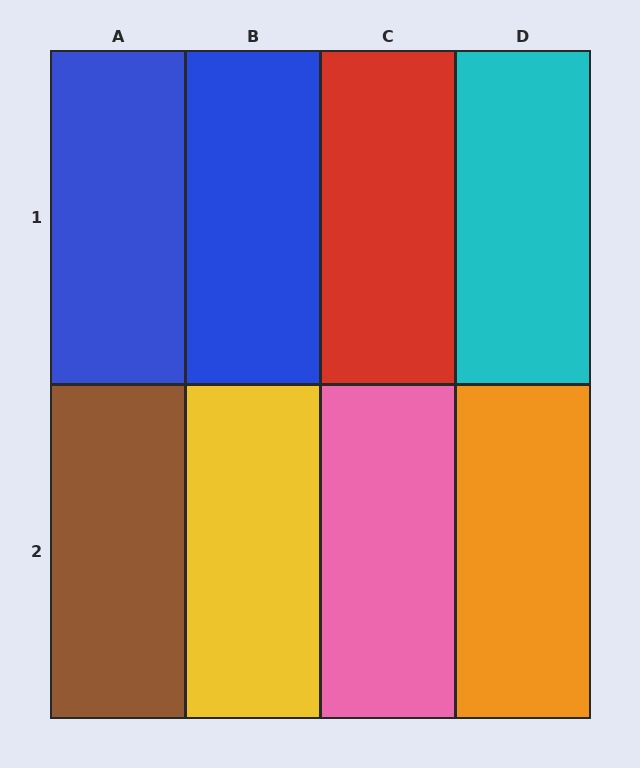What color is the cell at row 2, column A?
Brown.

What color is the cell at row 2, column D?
Orange.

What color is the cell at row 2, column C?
Pink.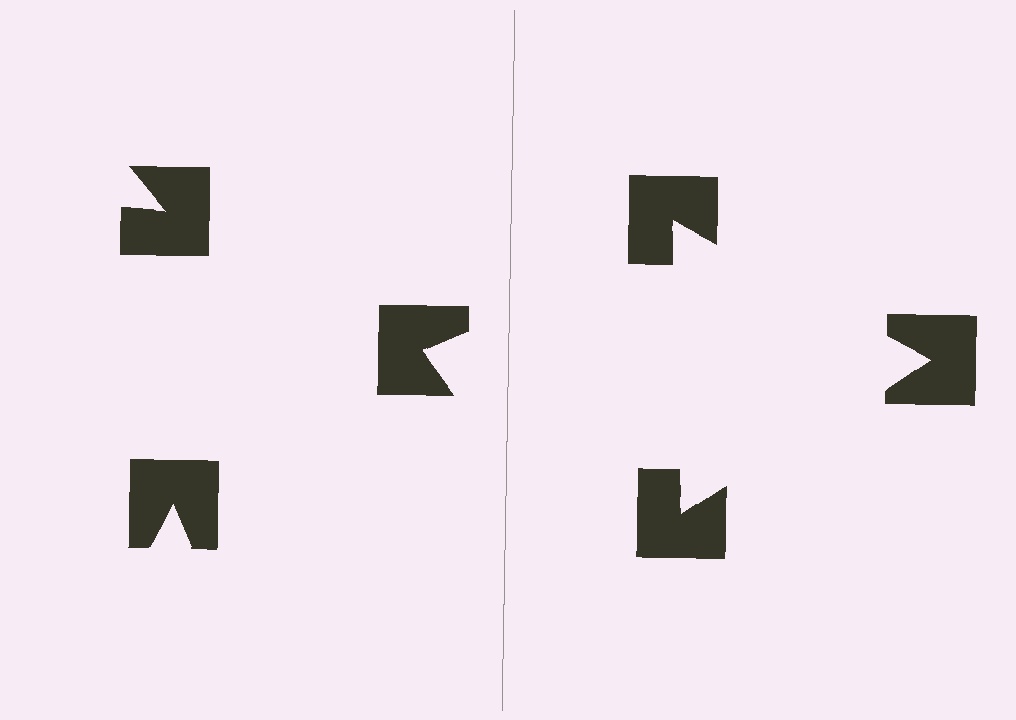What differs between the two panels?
The notched squares are positioned identically on both sides; only the wedge orientations differ. On the right they align to a triangle; on the left they are misaligned.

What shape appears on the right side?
An illusory triangle.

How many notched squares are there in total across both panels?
6 — 3 on each side.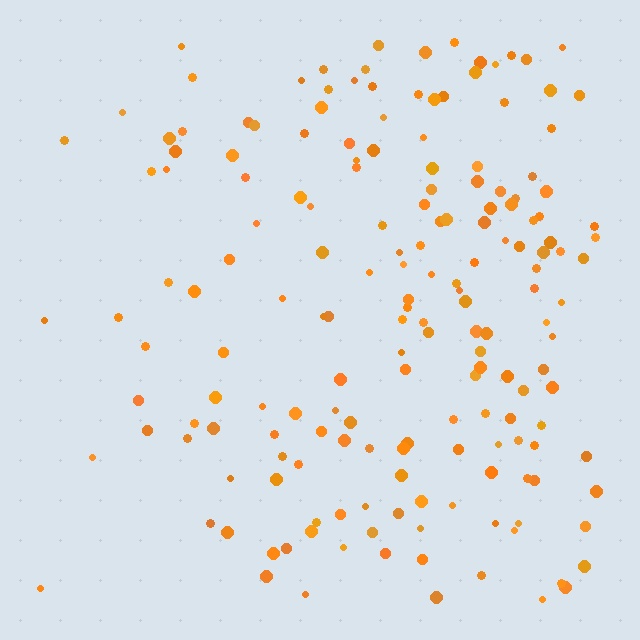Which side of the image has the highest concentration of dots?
The right.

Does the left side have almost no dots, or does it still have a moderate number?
Still a moderate number, just noticeably fewer than the right.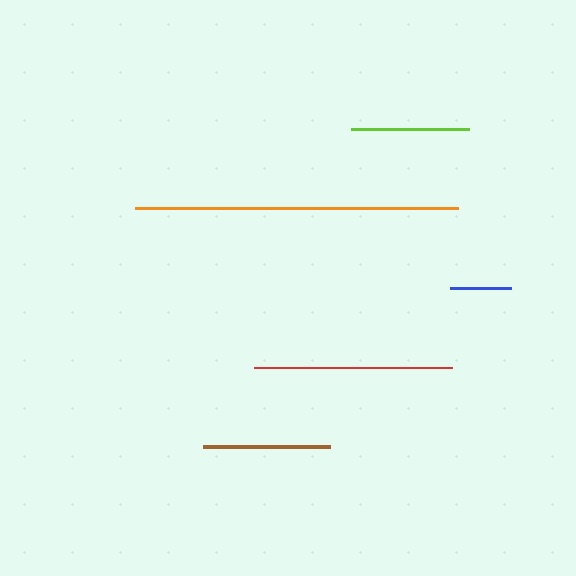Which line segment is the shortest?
The blue line is the shortest at approximately 61 pixels.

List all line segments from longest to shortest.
From longest to shortest: orange, red, brown, lime, blue.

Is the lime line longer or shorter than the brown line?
The brown line is longer than the lime line.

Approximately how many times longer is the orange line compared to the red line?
The orange line is approximately 1.6 times the length of the red line.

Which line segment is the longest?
The orange line is the longest at approximately 322 pixels.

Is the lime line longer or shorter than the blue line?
The lime line is longer than the blue line.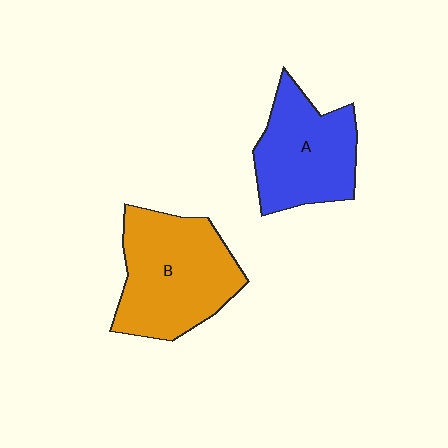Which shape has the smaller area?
Shape A (blue).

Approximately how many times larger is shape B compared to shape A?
Approximately 1.2 times.